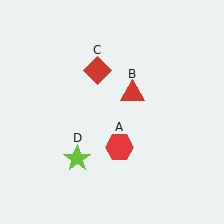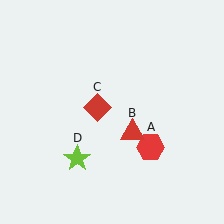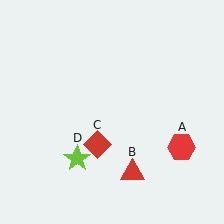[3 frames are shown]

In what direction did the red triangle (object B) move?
The red triangle (object B) moved down.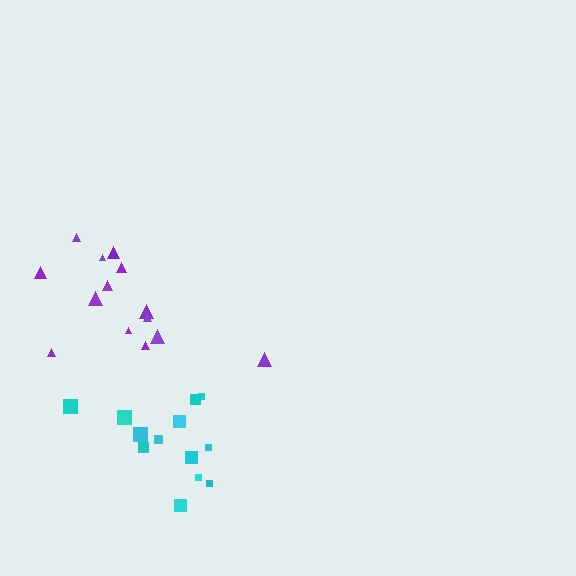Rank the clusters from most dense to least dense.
cyan, purple.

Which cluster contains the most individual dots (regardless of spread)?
Purple (15).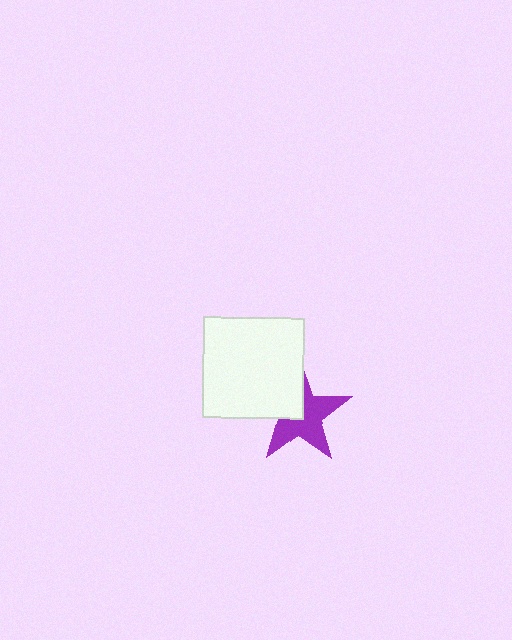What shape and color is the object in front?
The object in front is a white square.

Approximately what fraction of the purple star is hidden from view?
Roughly 39% of the purple star is hidden behind the white square.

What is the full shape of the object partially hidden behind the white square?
The partially hidden object is a purple star.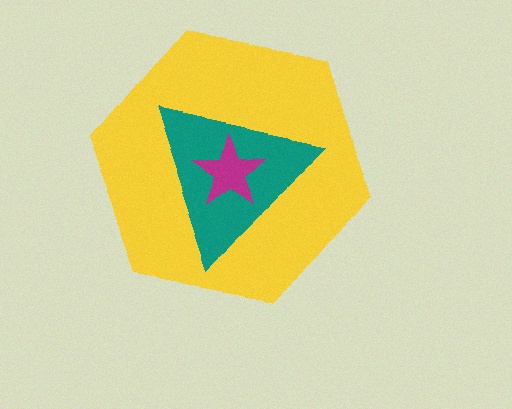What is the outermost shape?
The yellow hexagon.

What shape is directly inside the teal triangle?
The magenta star.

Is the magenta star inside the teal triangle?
Yes.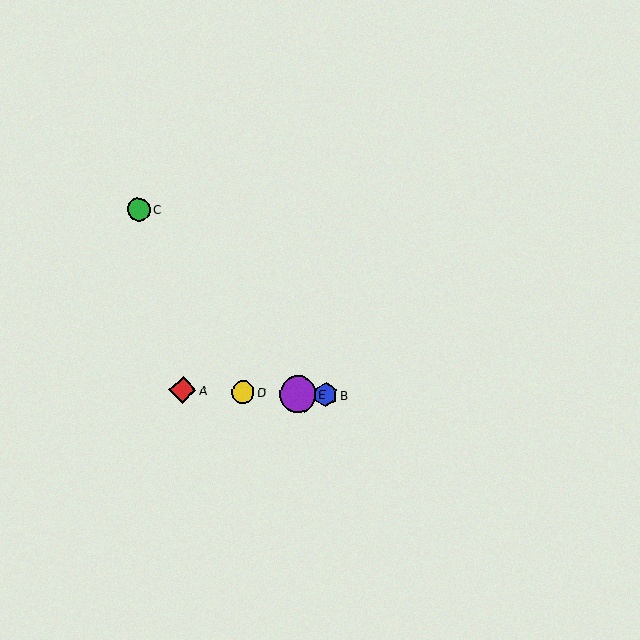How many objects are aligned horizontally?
4 objects (A, B, D, E) are aligned horizontally.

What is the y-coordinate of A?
Object A is at y≈390.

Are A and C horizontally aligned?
No, A is at y≈390 and C is at y≈209.